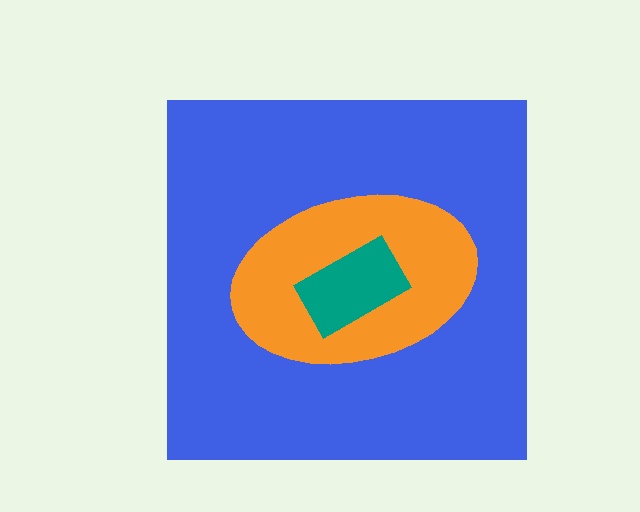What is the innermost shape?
The teal rectangle.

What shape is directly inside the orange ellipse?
The teal rectangle.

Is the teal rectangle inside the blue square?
Yes.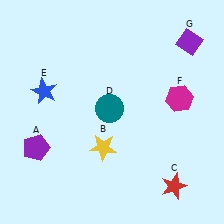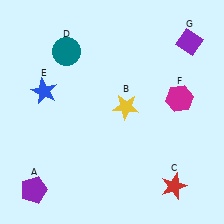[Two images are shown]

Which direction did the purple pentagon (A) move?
The purple pentagon (A) moved down.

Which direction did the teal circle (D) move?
The teal circle (D) moved up.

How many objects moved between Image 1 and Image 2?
3 objects moved between the two images.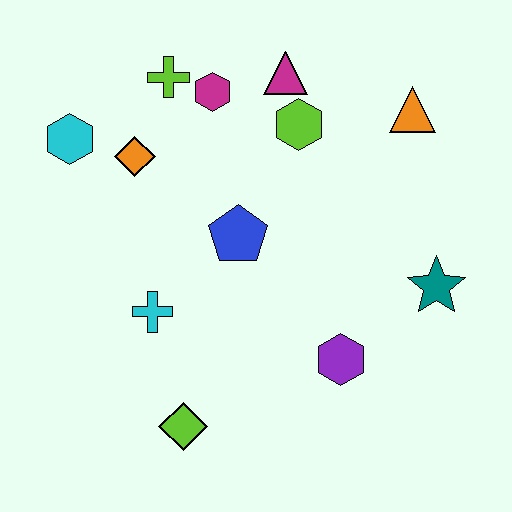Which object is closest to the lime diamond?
The cyan cross is closest to the lime diamond.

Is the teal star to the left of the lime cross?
No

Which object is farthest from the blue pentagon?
The orange triangle is farthest from the blue pentagon.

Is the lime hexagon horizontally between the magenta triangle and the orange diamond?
No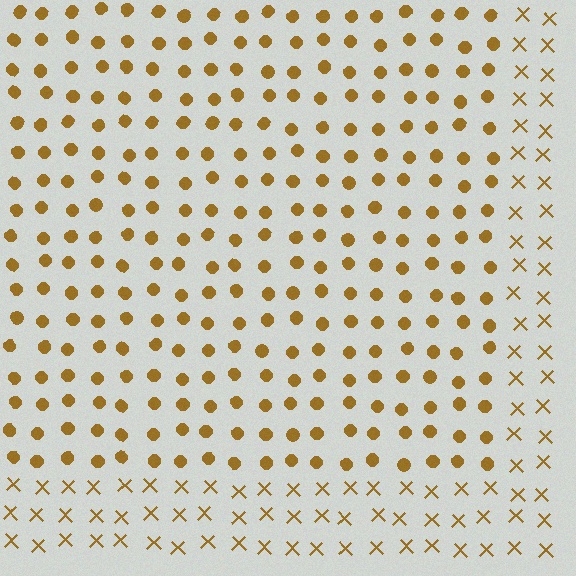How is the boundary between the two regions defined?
The boundary is defined by a change in element shape: circles inside vs. X marks outside. All elements share the same color and spacing.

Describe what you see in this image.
The image is filled with small brown elements arranged in a uniform grid. A rectangle-shaped region contains circles, while the surrounding area contains X marks. The boundary is defined purely by the change in element shape.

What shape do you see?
I see a rectangle.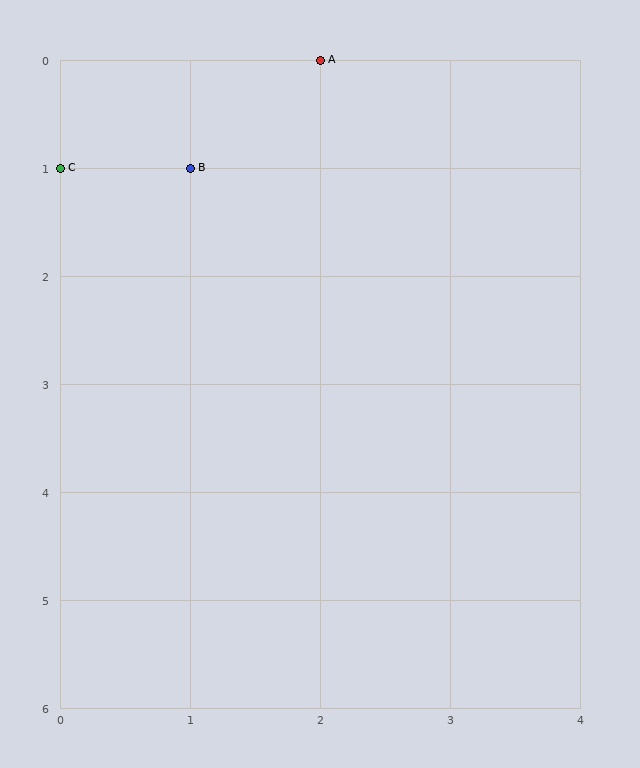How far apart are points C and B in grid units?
Points C and B are 1 column apart.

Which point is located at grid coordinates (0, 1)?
Point C is at (0, 1).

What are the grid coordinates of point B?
Point B is at grid coordinates (1, 1).